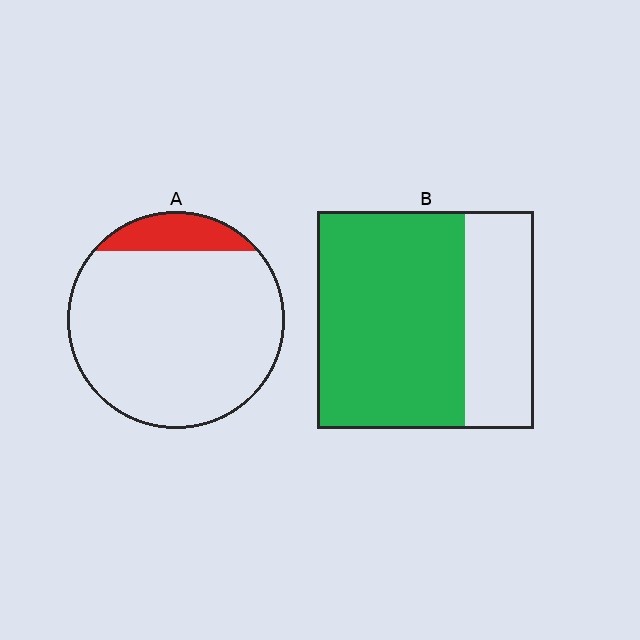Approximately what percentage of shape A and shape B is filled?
A is approximately 15% and B is approximately 70%.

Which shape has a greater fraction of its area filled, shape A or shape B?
Shape B.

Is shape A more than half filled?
No.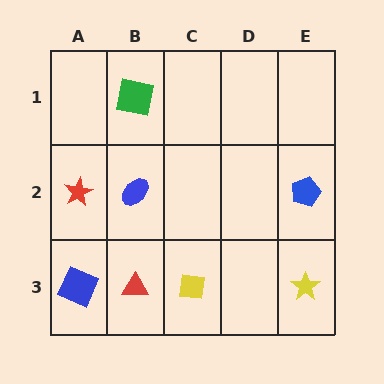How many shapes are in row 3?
4 shapes.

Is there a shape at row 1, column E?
No, that cell is empty.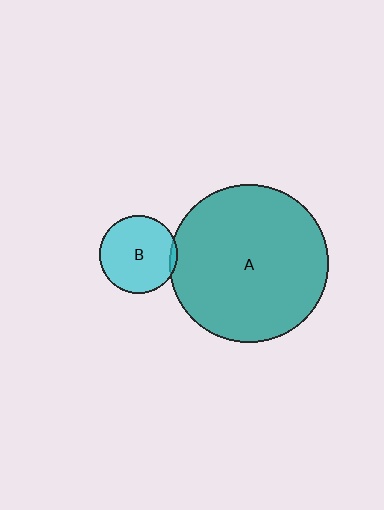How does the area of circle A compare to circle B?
Approximately 4.1 times.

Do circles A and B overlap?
Yes.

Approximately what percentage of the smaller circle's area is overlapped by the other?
Approximately 5%.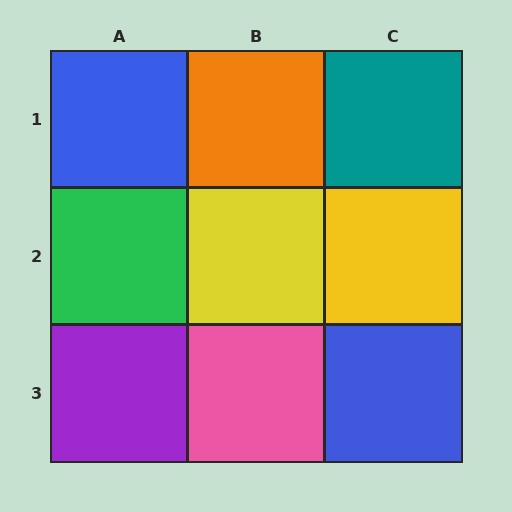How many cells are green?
1 cell is green.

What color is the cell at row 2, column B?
Yellow.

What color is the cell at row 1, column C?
Teal.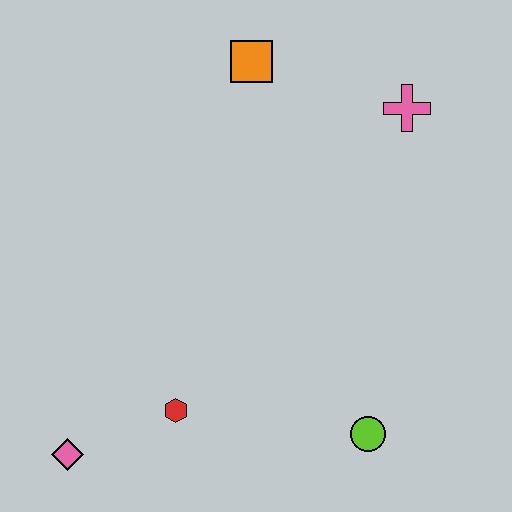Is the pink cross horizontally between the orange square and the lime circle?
No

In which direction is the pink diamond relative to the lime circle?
The pink diamond is to the left of the lime circle.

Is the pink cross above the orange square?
No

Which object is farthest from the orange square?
The pink diamond is farthest from the orange square.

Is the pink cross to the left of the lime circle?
No